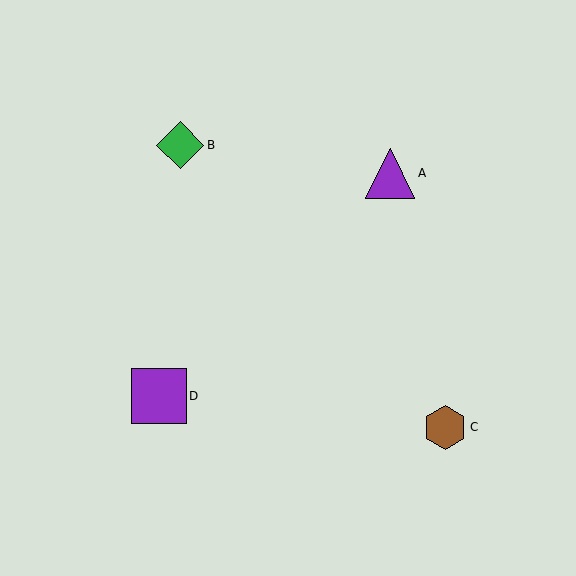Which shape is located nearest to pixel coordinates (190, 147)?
The green diamond (labeled B) at (180, 145) is nearest to that location.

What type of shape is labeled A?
Shape A is a purple triangle.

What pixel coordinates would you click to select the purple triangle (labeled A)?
Click at (390, 173) to select the purple triangle A.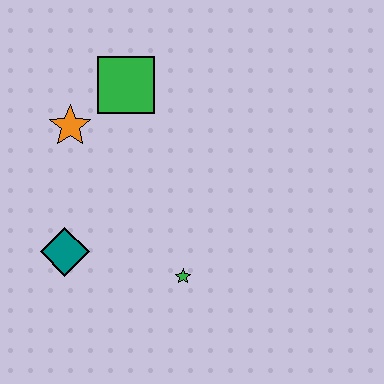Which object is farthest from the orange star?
The green star is farthest from the orange star.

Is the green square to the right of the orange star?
Yes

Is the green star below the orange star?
Yes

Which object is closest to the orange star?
The green square is closest to the orange star.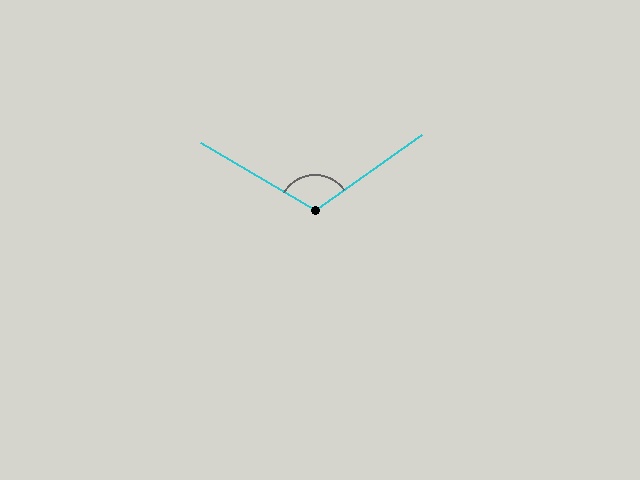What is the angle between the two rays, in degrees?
Approximately 114 degrees.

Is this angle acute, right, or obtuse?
It is obtuse.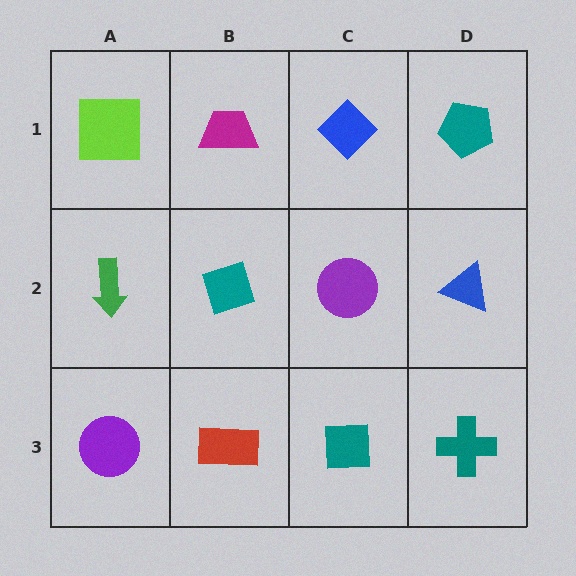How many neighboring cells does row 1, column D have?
2.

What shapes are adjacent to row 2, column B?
A magenta trapezoid (row 1, column B), a red rectangle (row 3, column B), a green arrow (row 2, column A), a purple circle (row 2, column C).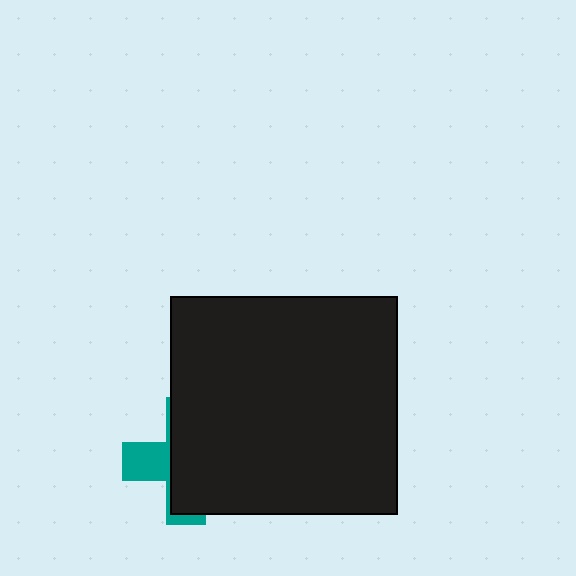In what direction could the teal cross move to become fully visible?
The teal cross could move left. That would shift it out from behind the black rectangle entirely.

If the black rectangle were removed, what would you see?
You would see the complete teal cross.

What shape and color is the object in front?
The object in front is a black rectangle.